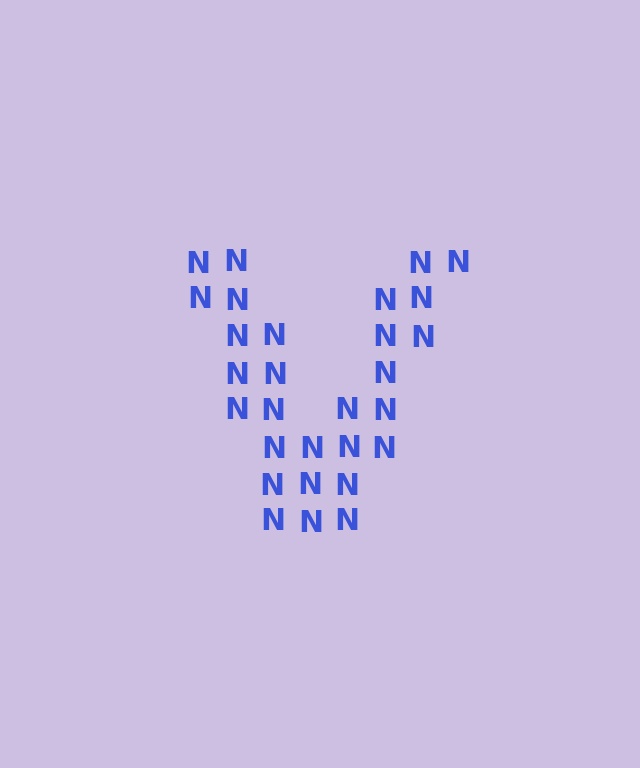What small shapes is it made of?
It is made of small letter N's.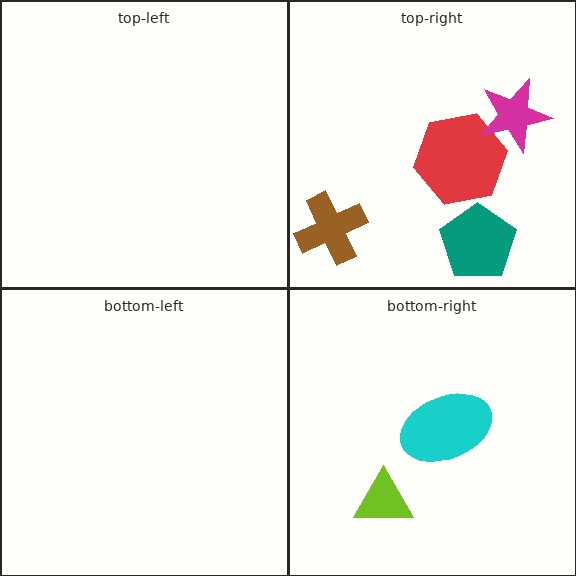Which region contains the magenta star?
The top-right region.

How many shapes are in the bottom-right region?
2.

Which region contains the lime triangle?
The bottom-right region.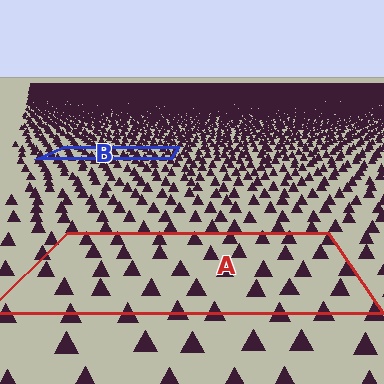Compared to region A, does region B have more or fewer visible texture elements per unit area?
Region B has more texture elements per unit area — they are packed more densely because it is farther away.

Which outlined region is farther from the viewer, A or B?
Region B is farther from the viewer — the texture elements inside it appear smaller and more densely packed.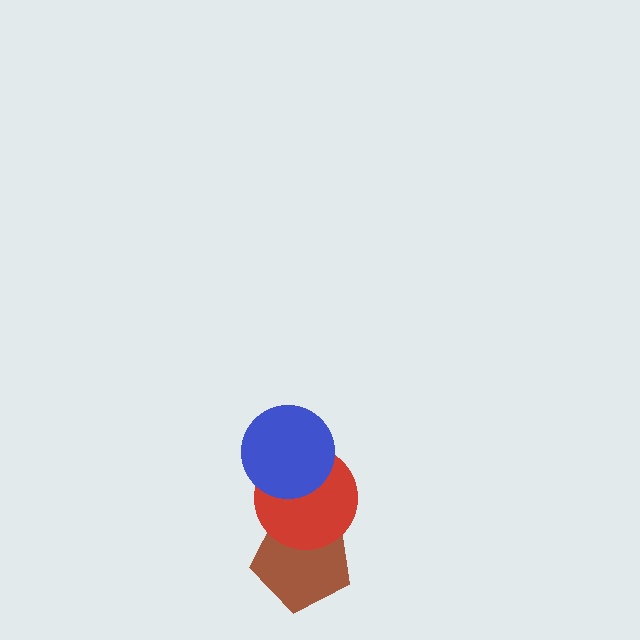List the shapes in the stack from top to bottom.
From top to bottom: the blue circle, the red circle, the brown pentagon.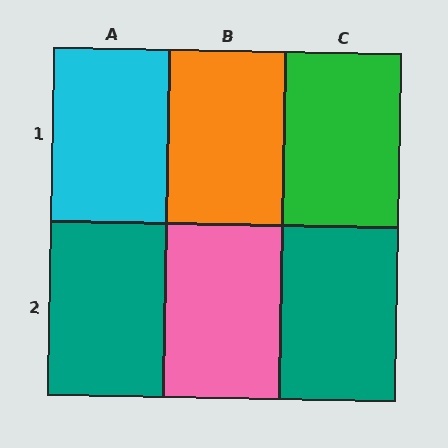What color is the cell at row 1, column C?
Green.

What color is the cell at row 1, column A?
Cyan.